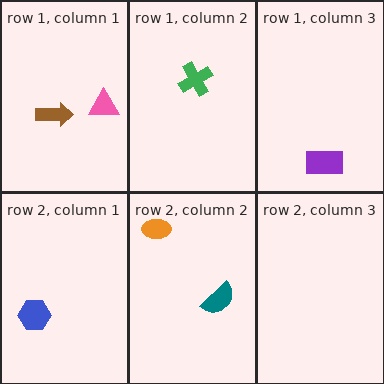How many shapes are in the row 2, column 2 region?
2.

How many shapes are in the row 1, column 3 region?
1.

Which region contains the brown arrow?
The row 1, column 1 region.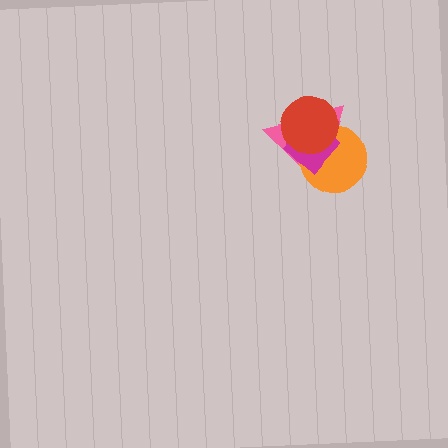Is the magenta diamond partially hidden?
Yes, it is partially covered by another shape.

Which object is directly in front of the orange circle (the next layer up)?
The magenta diamond is directly in front of the orange circle.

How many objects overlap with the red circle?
3 objects overlap with the red circle.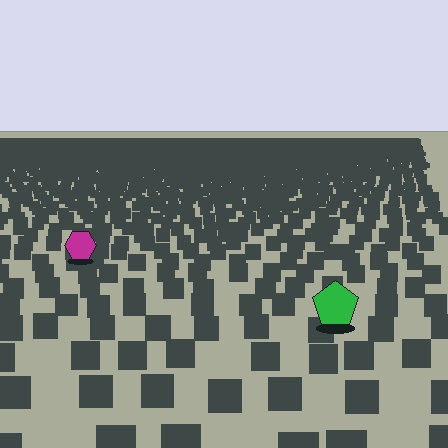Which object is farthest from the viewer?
The magenta hexagon is farthest from the viewer. It appears smaller and the ground texture around it is denser.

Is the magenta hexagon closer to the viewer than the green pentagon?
No. The green pentagon is closer — you can tell from the texture gradient: the ground texture is coarser near it.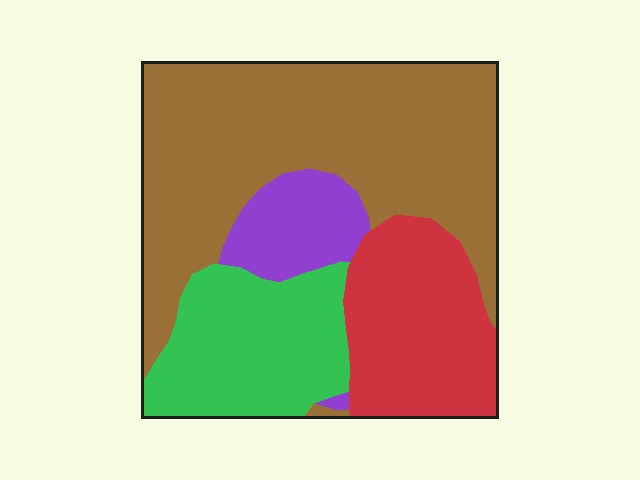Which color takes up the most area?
Brown, at roughly 50%.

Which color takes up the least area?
Purple, at roughly 10%.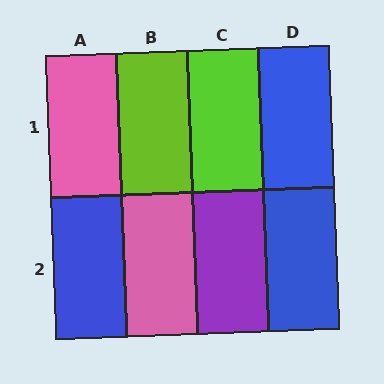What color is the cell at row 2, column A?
Blue.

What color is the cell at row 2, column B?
Pink.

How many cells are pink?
2 cells are pink.